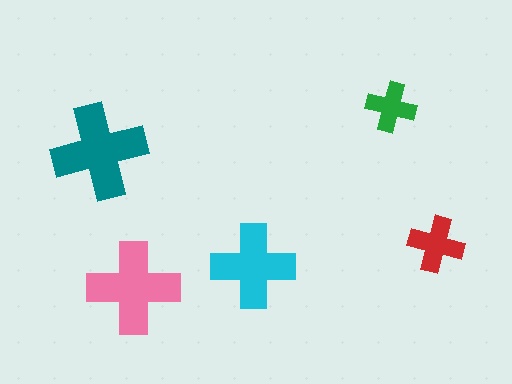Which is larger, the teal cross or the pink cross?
The teal one.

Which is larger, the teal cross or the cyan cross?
The teal one.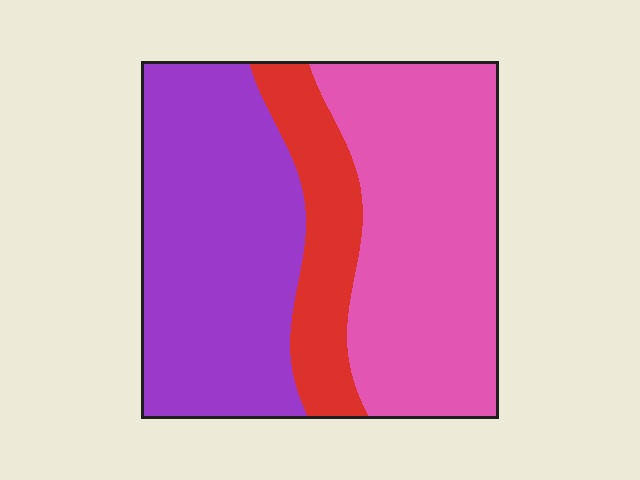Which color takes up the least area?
Red, at roughly 15%.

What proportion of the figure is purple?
Purple covers around 40% of the figure.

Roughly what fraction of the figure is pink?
Pink covers 42% of the figure.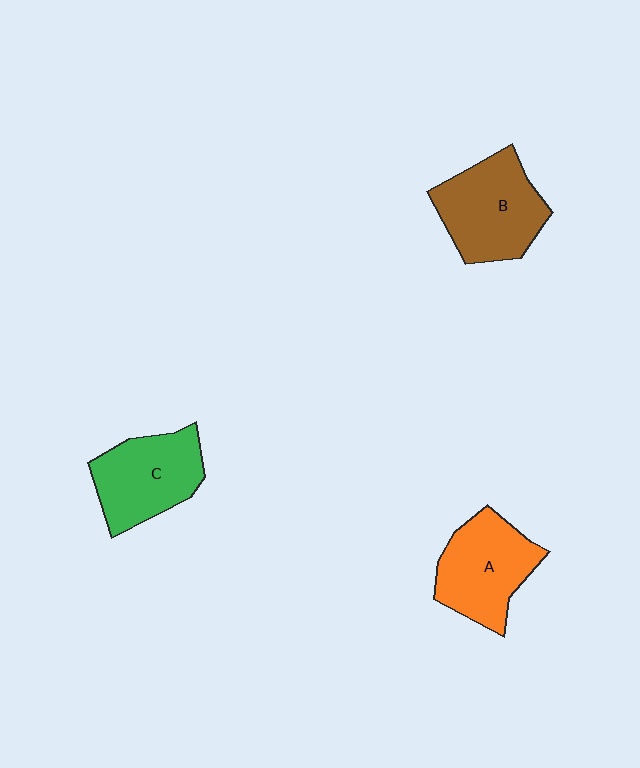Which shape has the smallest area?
Shape C (green).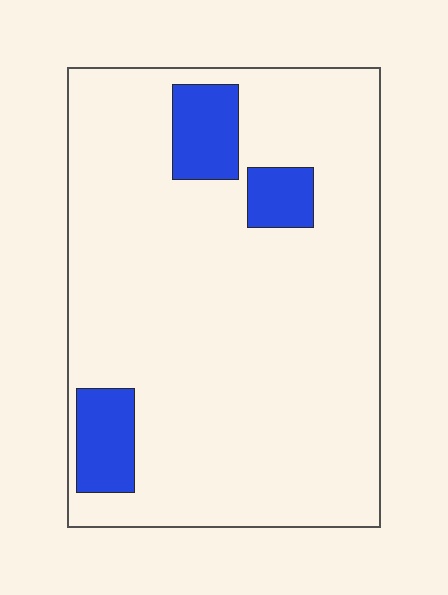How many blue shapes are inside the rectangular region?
3.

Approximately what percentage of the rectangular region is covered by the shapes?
Approximately 10%.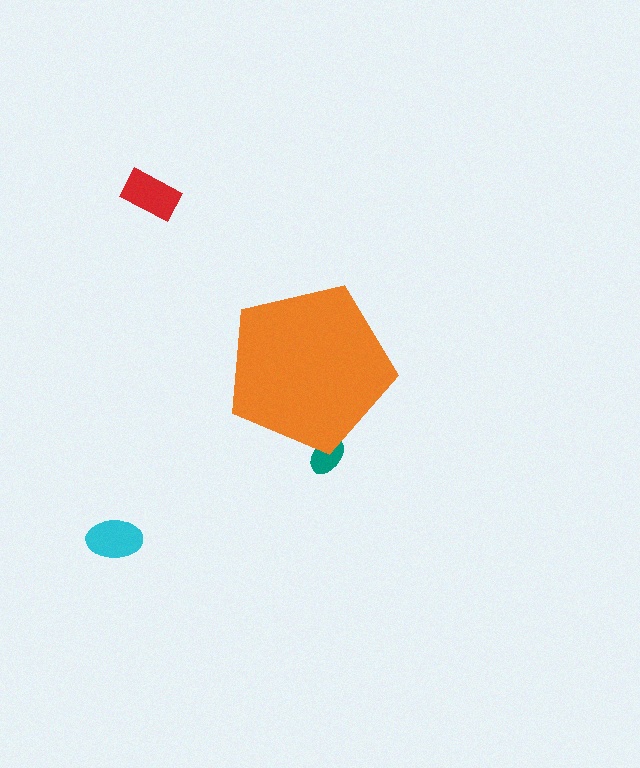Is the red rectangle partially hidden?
No, the red rectangle is fully visible.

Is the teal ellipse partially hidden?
Yes, the teal ellipse is partially hidden behind the orange pentagon.